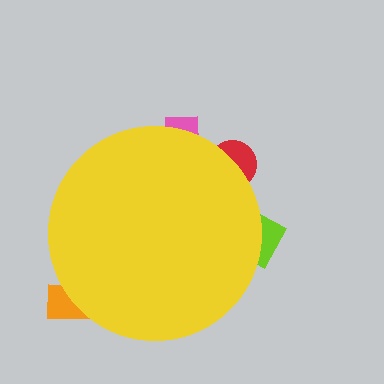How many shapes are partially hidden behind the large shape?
4 shapes are partially hidden.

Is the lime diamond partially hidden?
Yes, the lime diamond is partially hidden behind the yellow circle.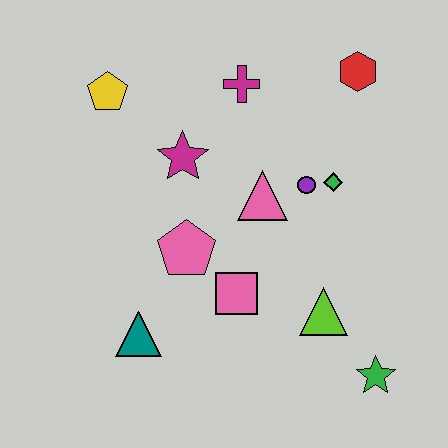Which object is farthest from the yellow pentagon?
The green star is farthest from the yellow pentagon.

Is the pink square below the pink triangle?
Yes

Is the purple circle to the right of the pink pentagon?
Yes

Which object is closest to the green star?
The lime triangle is closest to the green star.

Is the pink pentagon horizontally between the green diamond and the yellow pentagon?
Yes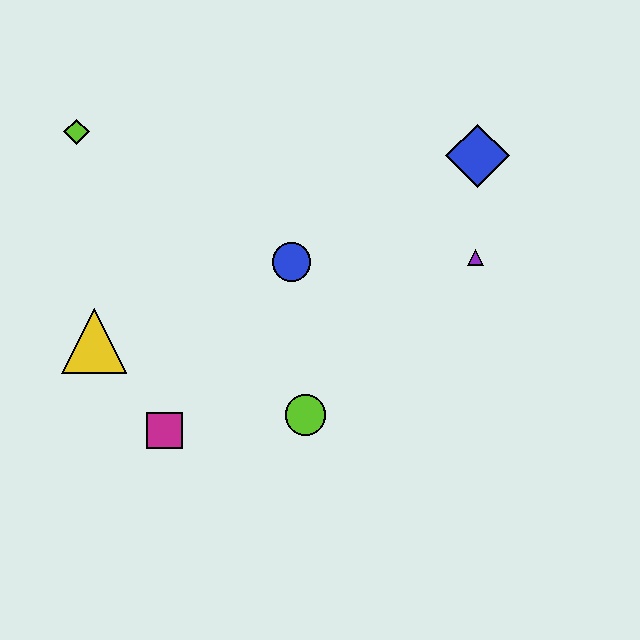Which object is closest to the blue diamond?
The purple triangle is closest to the blue diamond.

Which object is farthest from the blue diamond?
The yellow triangle is farthest from the blue diamond.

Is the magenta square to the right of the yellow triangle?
Yes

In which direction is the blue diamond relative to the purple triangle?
The blue diamond is above the purple triangle.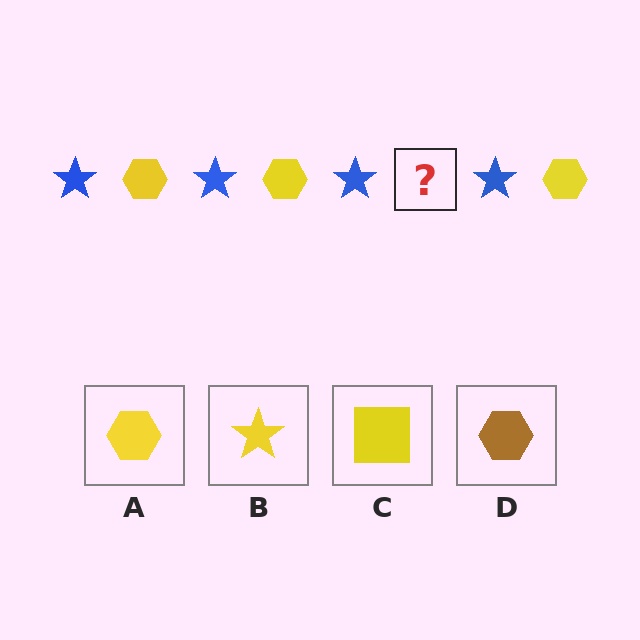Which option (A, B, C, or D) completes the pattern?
A.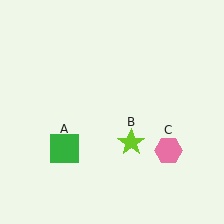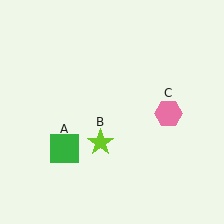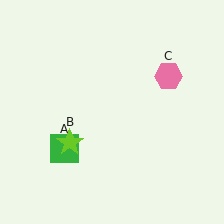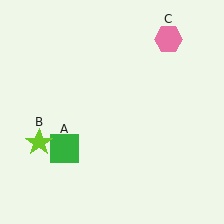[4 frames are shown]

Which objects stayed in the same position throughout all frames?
Green square (object A) remained stationary.